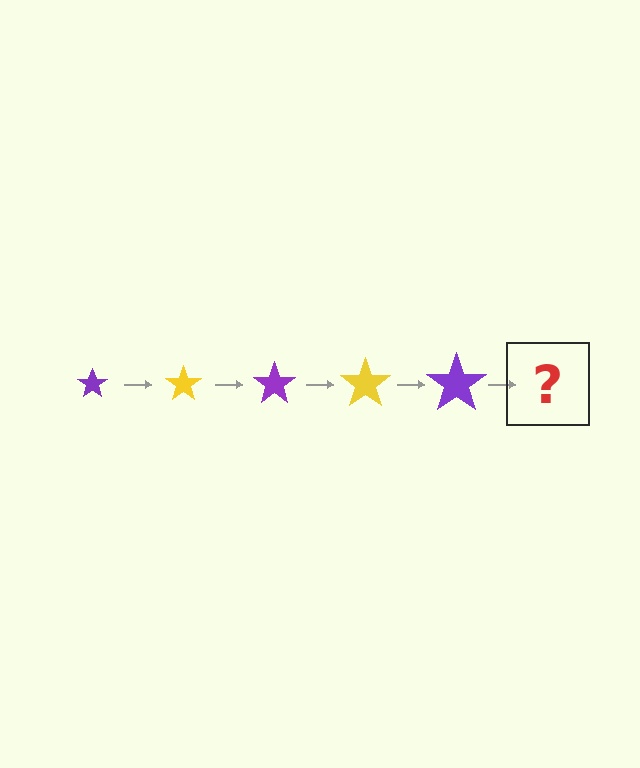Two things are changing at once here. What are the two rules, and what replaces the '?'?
The two rules are that the star grows larger each step and the color cycles through purple and yellow. The '?' should be a yellow star, larger than the previous one.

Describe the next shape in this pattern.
It should be a yellow star, larger than the previous one.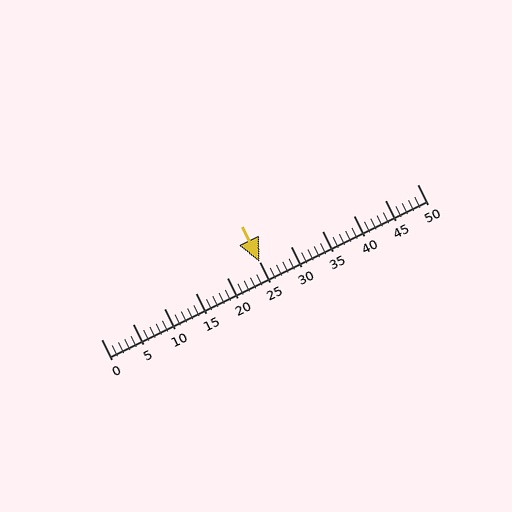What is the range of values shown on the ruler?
The ruler shows values from 0 to 50.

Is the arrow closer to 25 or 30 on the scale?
The arrow is closer to 25.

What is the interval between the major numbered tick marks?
The major tick marks are spaced 5 units apart.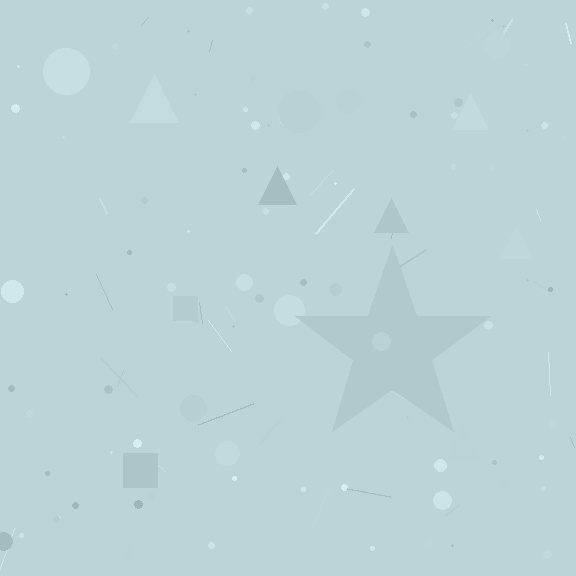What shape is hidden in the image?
A star is hidden in the image.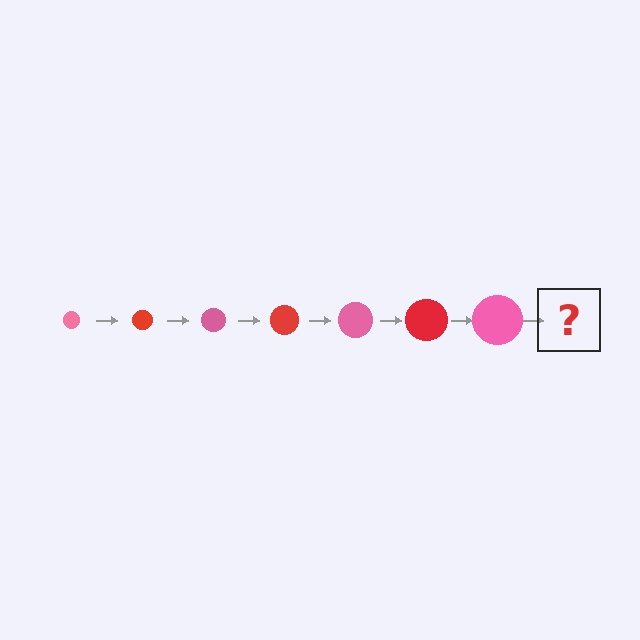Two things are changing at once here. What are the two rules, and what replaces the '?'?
The two rules are that the circle grows larger each step and the color cycles through pink and red. The '?' should be a red circle, larger than the previous one.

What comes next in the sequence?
The next element should be a red circle, larger than the previous one.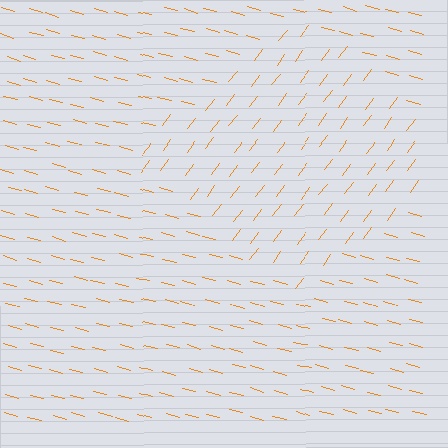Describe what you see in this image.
The image is filled with small orange line segments. A diamond region in the image has lines oriented differently from the surrounding lines, creating a visible texture boundary.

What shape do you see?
I see a diamond.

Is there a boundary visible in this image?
Yes, there is a texture boundary formed by a change in line orientation.